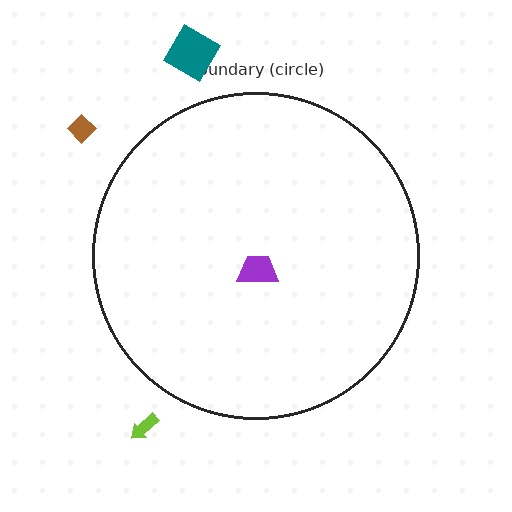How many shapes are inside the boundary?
1 inside, 3 outside.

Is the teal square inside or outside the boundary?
Outside.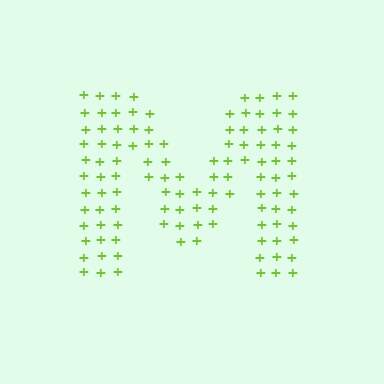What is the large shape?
The large shape is the letter M.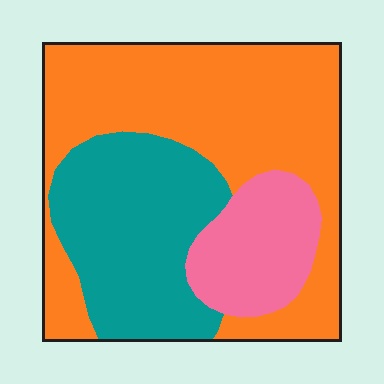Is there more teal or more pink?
Teal.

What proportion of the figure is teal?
Teal takes up between a quarter and a half of the figure.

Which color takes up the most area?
Orange, at roughly 55%.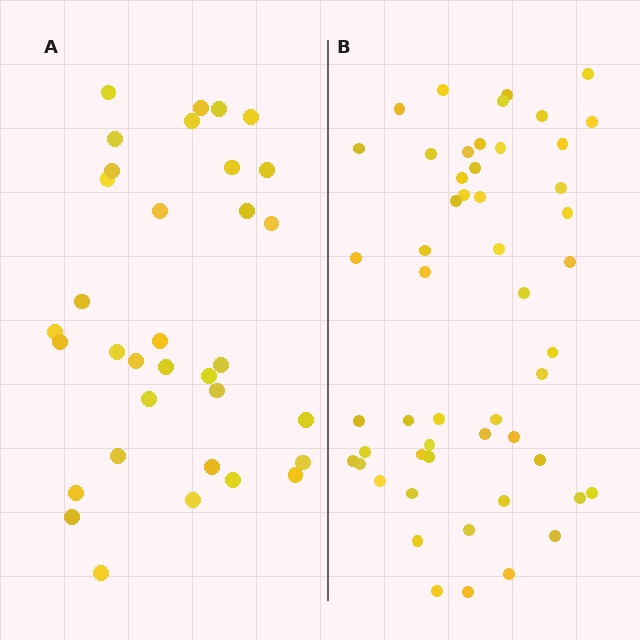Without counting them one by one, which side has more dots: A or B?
Region B (the right region) has more dots.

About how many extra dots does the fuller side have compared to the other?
Region B has approximately 20 more dots than region A.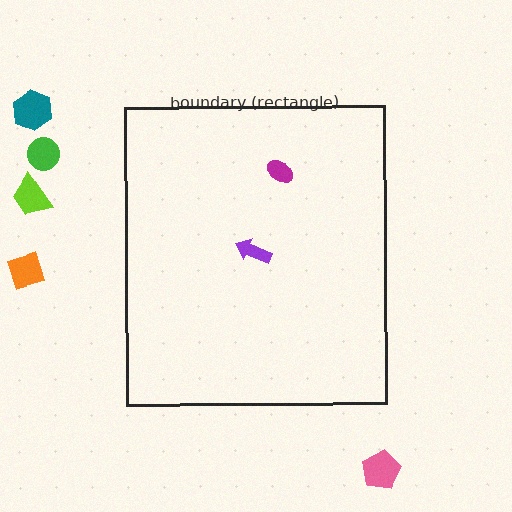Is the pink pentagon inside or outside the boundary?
Outside.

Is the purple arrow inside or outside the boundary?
Inside.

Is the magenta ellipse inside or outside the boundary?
Inside.